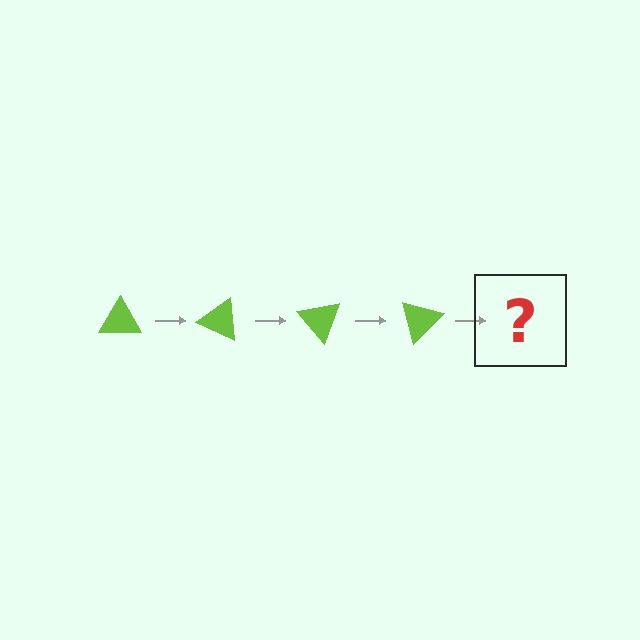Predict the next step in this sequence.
The next step is a lime triangle rotated 100 degrees.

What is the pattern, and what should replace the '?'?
The pattern is that the triangle rotates 25 degrees each step. The '?' should be a lime triangle rotated 100 degrees.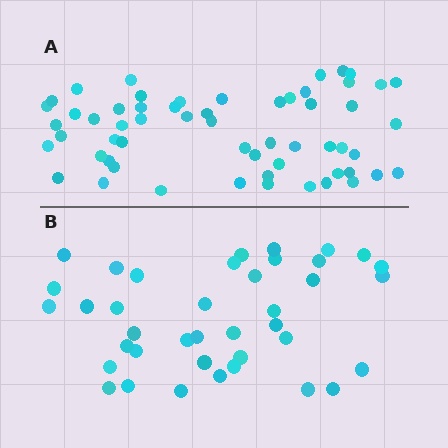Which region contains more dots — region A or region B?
Region A (the top region) has more dots.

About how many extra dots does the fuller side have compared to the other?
Region A has approximately 20 more dots than region B.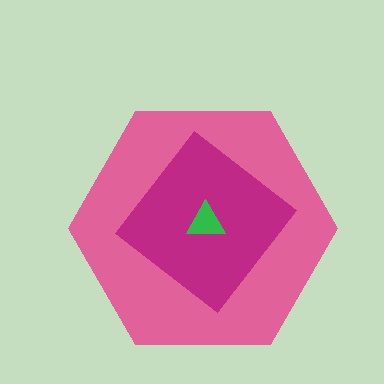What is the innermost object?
The green triangle.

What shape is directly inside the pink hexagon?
The magenta diamond.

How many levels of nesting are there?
3.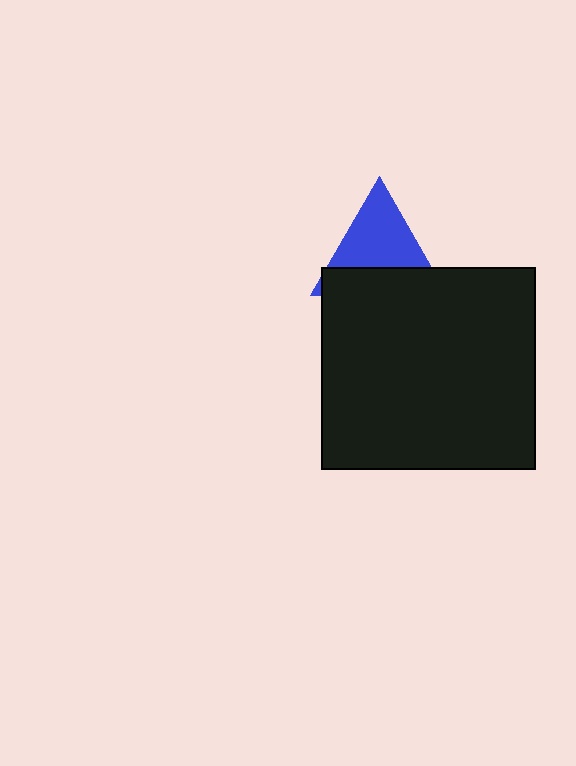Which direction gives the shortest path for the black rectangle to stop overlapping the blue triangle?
Moving down gives the shortest separation.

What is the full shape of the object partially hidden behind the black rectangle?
The partially hidden object is a blue triangle.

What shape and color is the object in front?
The object in front is a black rectangle.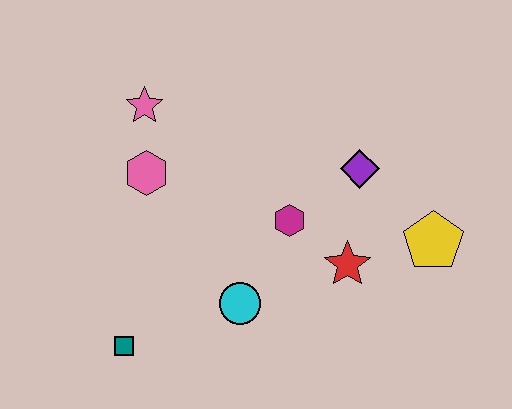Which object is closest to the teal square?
The cyan circle is closest to the teal square.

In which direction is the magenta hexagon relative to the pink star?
The magenta hexagon is to the right of the pink star.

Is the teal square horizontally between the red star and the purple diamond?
No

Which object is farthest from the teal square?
The yellow pentagon is farthest from the teal square.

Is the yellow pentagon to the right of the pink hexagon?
Yes